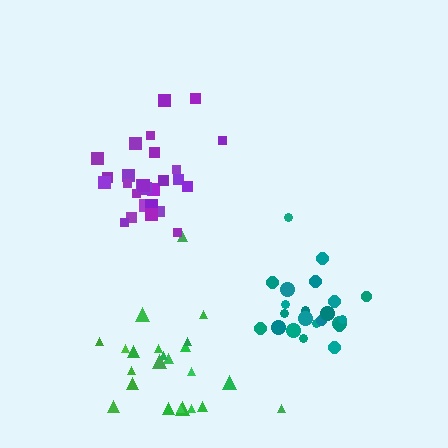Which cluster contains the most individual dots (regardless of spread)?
Purple (28).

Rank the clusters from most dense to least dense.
purple, teal, green.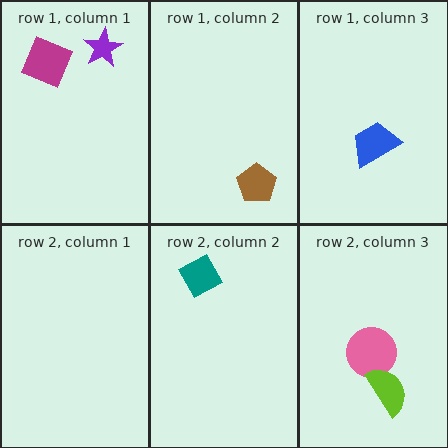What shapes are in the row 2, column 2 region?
The teal diamond.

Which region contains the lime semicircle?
The row 2, column 3 region.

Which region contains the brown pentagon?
The row 1, column 2 region.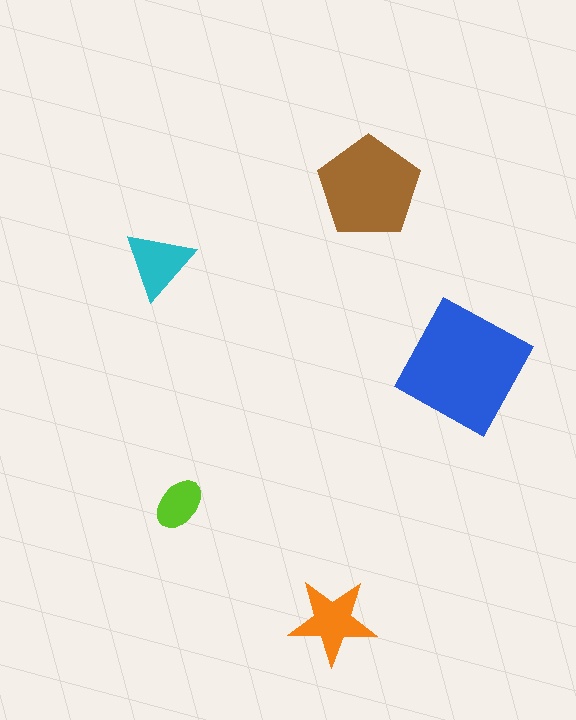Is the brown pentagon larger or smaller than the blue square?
Smaller.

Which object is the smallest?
The lime ellipse.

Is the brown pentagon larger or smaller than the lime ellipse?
Larger.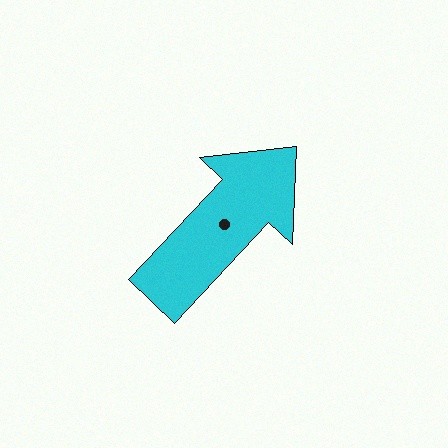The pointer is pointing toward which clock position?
Roughly 1 o'clock.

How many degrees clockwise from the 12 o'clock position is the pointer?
Approximately 43 degrees.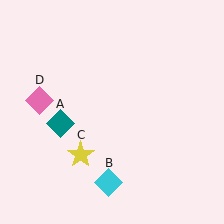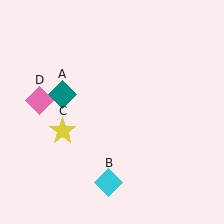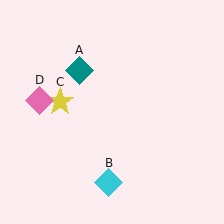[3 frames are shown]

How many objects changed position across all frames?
2 objects changed position: teal diamond (object A), yellow star (object C).